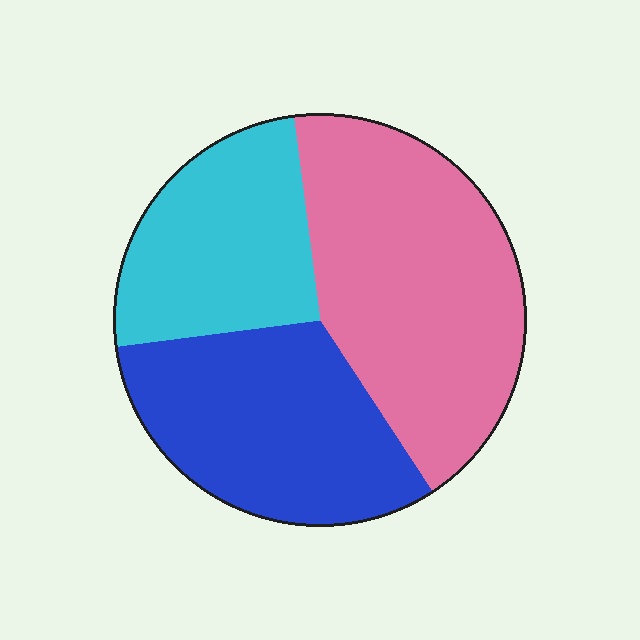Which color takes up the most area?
Pink, at roughly 45%.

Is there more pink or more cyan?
Pink.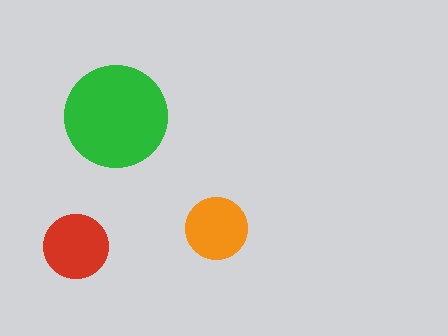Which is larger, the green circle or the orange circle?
The green one.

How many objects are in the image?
There are 3 objects in the image.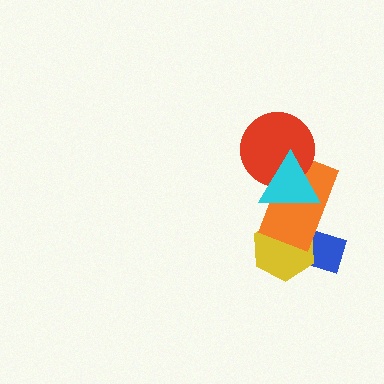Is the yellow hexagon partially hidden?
Yes, it is partially covered by another shape.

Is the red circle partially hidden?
Yes, it is partially covered by another shape.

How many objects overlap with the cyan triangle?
2 objects overlap with the cyan triangle.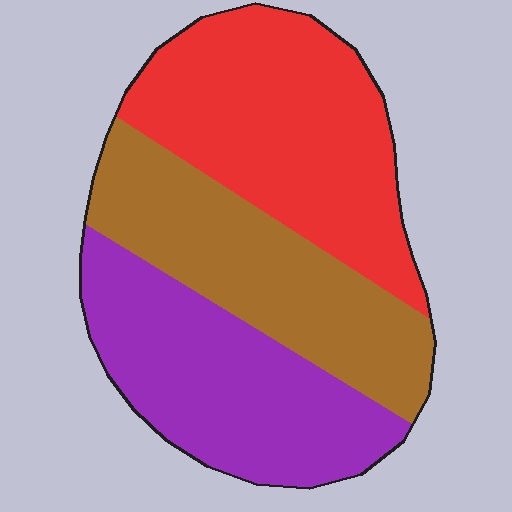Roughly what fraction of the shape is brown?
Brown takes up about one third (1/3) of the shape.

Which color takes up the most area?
Red, at roughly 35%.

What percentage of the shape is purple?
Purple takes up about one third (1/3) of the shape.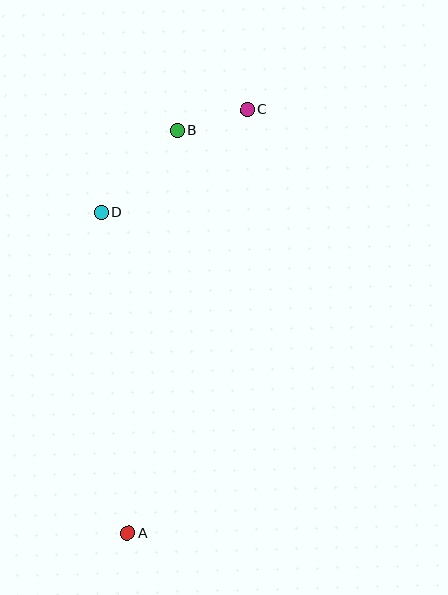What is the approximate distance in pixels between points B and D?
The distance between B and D is approximately 112 pixels.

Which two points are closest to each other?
Points B and C are closest to each other.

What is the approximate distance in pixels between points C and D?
The distance between C and D is approximately 179 pixels.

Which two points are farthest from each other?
Points A and C are farthest from each other.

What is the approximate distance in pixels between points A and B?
The distance between A and B is approximately 406 pixels.